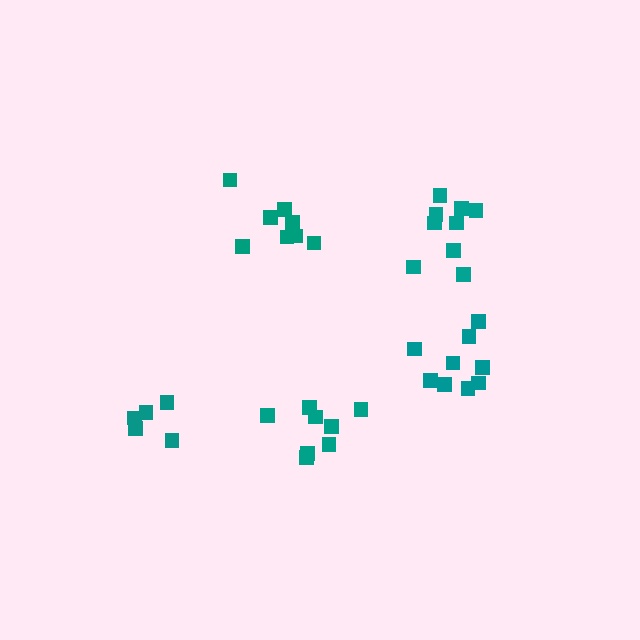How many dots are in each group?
Group 1: 9 dots, Group 2: 8 dots, Group 3: 9 dots, Group 4: 8 dots, Group 5: 5 dots (39 total).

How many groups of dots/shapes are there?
There are 5 groups.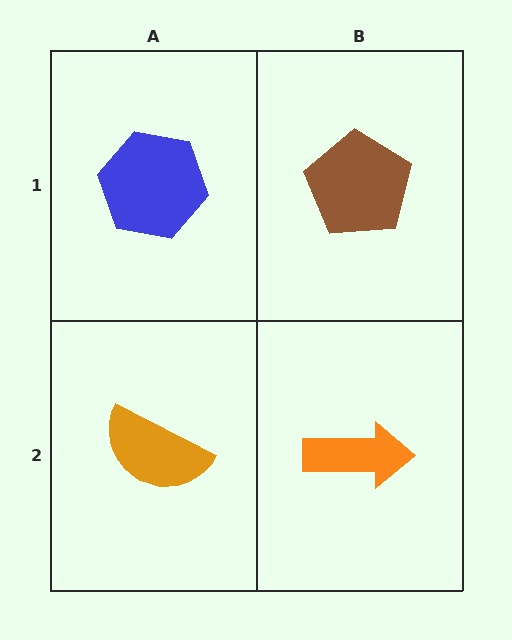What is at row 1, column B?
A brown pentagon.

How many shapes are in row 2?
2 shapes.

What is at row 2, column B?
An orange arrow.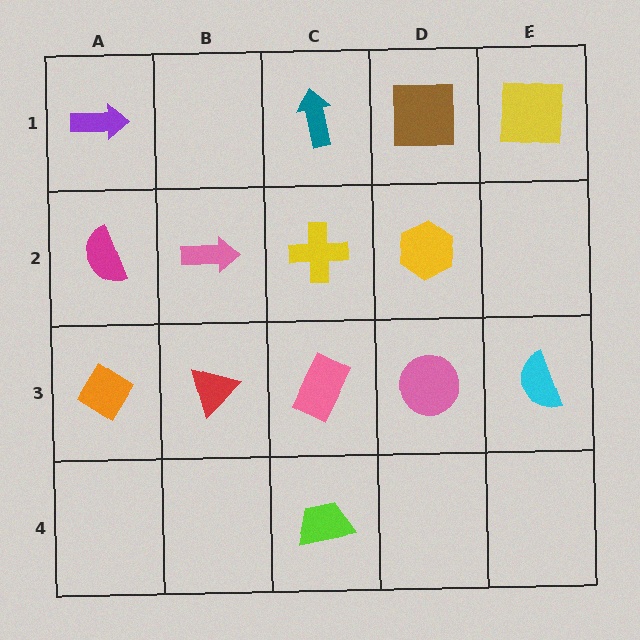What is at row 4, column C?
A lime trapezoid.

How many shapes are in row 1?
4 shapes.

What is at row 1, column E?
A yellow square.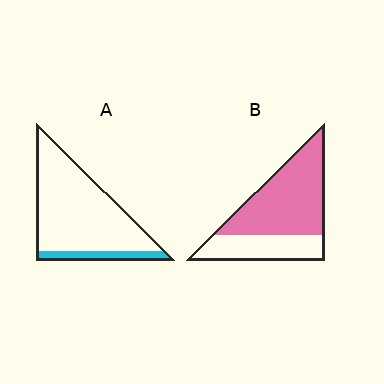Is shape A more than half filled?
No.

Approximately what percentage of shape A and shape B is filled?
A is approximately 15% and B is approximately 65%.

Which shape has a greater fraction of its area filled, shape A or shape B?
Shape B.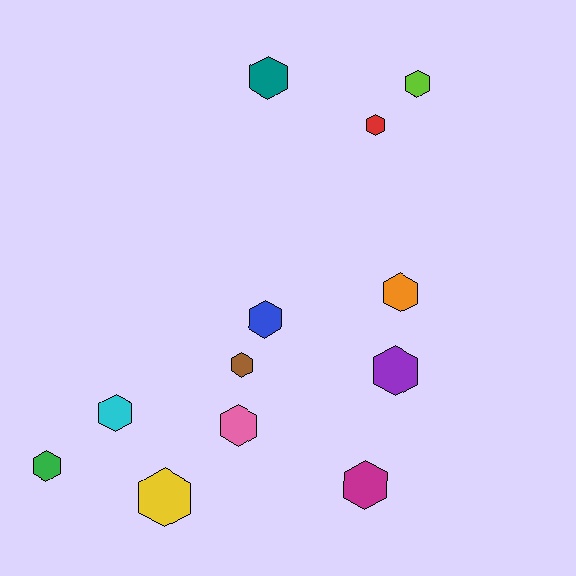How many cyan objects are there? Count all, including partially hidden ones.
There is 1 cyan object.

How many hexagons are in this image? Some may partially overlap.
There are 12 hexagons.